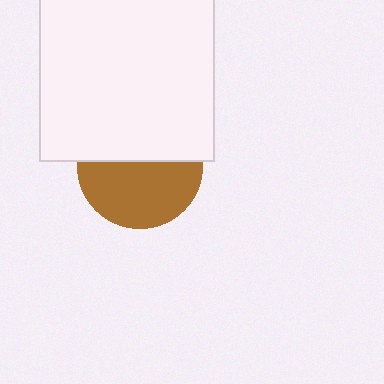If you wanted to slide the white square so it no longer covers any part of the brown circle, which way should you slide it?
Slide it up — that is the most direct way to separate the two shapes.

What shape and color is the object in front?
The object in front is a white square.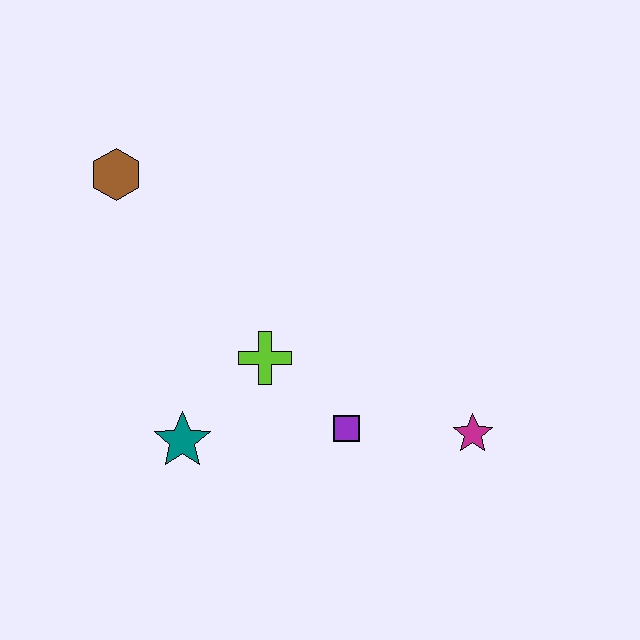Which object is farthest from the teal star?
The magenta star is farthest from the teal star.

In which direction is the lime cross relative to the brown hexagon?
The lime cross is below the brown hexagon.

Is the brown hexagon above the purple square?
Yes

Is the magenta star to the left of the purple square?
No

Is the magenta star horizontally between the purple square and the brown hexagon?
No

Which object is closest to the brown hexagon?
The lime cross is closest to the brown hexagon.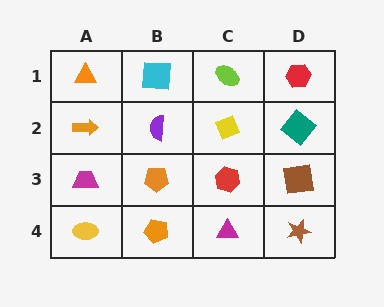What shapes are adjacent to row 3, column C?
A yellow diamond (row 2, column C), a magenta triangle (row 4, column C), an orange pentagon (row 3, column B), a brown square (row 3, column D).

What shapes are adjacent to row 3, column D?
A teal diamond (row 2, column D), a brown star (row 4, column D), a red hexagon (row 3, column C).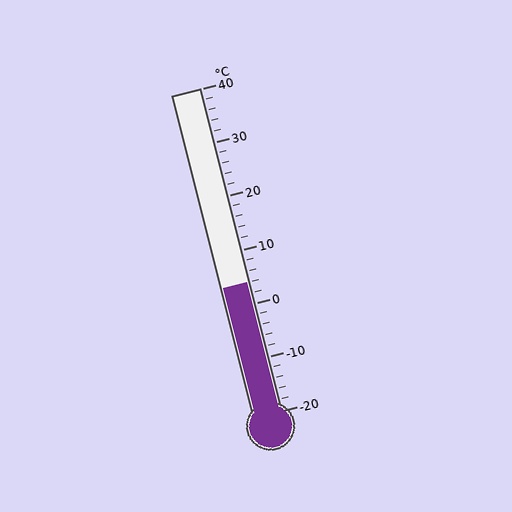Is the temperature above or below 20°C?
The temperature is below 20°C.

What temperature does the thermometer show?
The thermometer shows approximately 4°C.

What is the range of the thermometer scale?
The thermometer scale ranges from -20°C to 40°C.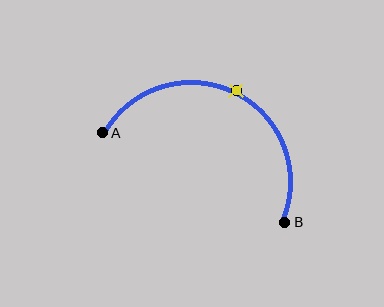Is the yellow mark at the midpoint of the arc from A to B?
Yes. The yellow mark lies on the arc at equal arc-length from both A and B — it is the arc midpoint.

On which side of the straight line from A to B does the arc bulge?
The arc bulges above the straight line connecting A and B.